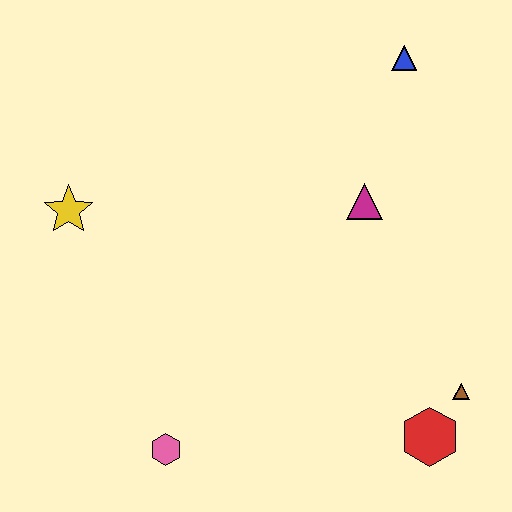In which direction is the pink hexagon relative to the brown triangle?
The pink hexagon is to the left of the brown triangle.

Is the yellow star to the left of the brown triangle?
Yes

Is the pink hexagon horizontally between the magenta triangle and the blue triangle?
No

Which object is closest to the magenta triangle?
The blue triangle is closest to the magenta triangle.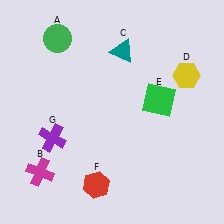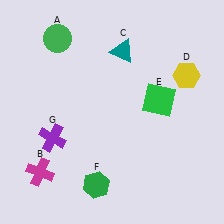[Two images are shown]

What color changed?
The hexagon (F) changed from red in Image 1 to green in Image 2.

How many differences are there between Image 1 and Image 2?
There is 1 difference between the two images.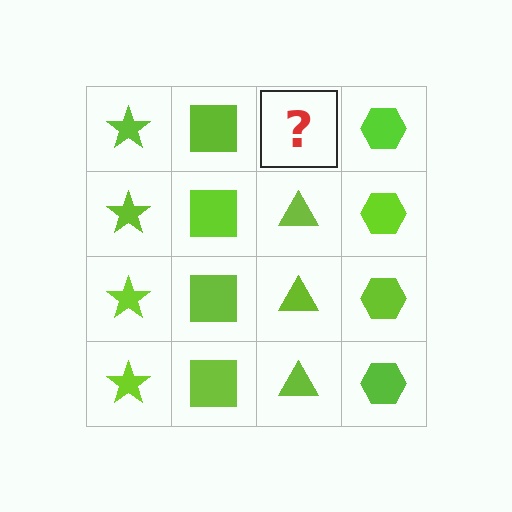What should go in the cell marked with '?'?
The missing cell should contain a lime triangle.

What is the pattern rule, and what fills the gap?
The rule is that each column has a consistent shape. The gap should be filled with a lime triangle.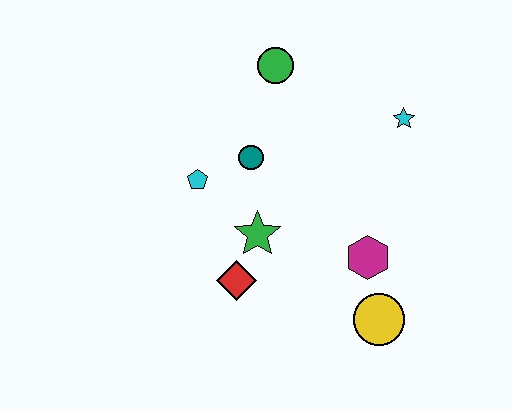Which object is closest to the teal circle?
The cyan pentagon is closest to the teal circle.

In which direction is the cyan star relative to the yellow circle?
The cyan star is above the yellow circle.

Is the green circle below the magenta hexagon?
No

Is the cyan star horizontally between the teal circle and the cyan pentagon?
No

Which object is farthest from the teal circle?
The yellow circle is farthest from the teal circle.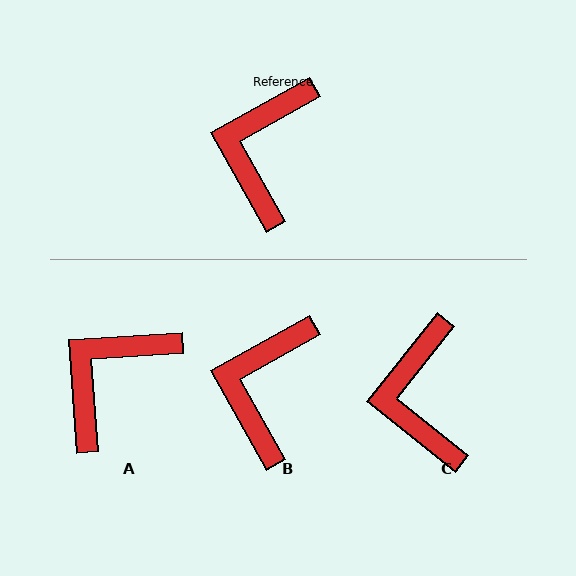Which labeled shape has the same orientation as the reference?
B.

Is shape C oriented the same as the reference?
No, it is off by about 22 degrees.